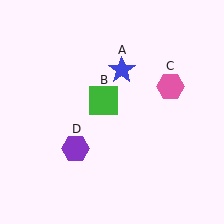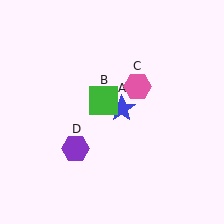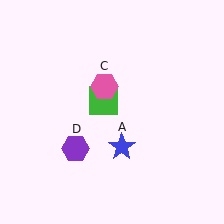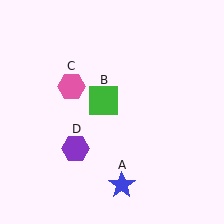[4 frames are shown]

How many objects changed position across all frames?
2 objects changed position: blue star (object A), pink hexagon (object C).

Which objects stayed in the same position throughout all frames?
Green square (object B) and purple hexagon (object D) remained stationary.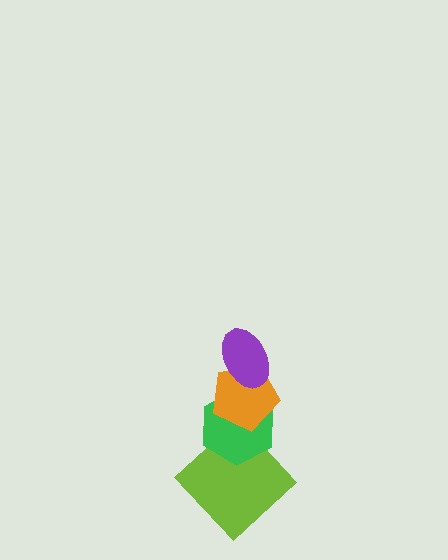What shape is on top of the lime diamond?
The green hexagon is on top of the lime diamond.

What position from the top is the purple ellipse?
The purple ellipse is 1st from the top.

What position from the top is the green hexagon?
The green hexagon is 3rd from the top.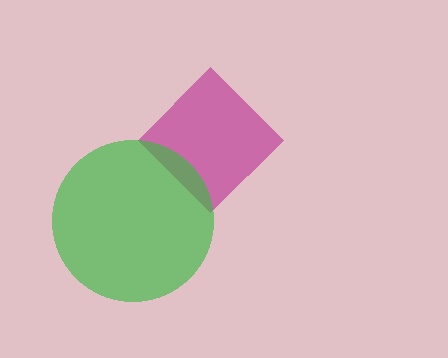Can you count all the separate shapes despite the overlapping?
Yes, there are 2 separate shapes.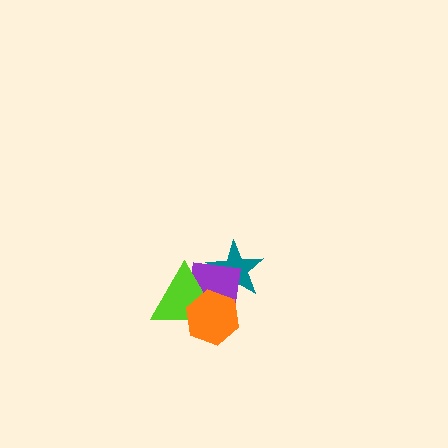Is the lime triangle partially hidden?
Yes, it is partially covered by another shape.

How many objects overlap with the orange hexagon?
3 objects overlap with the orange hexagon.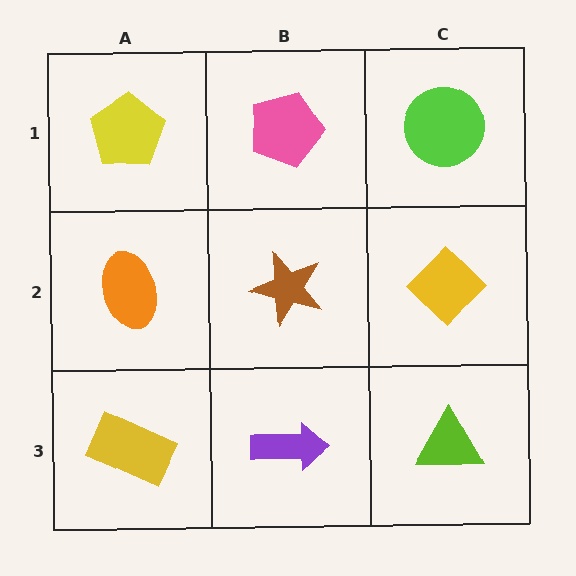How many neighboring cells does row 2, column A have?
3.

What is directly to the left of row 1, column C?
A pink pentagon.